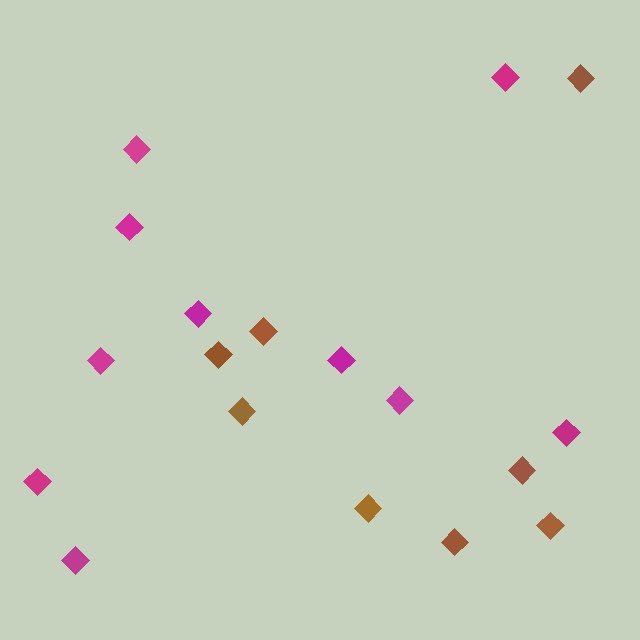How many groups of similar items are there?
There are 2 groups: one group of magenta diamonds (10) and one group of brown diamonds (8).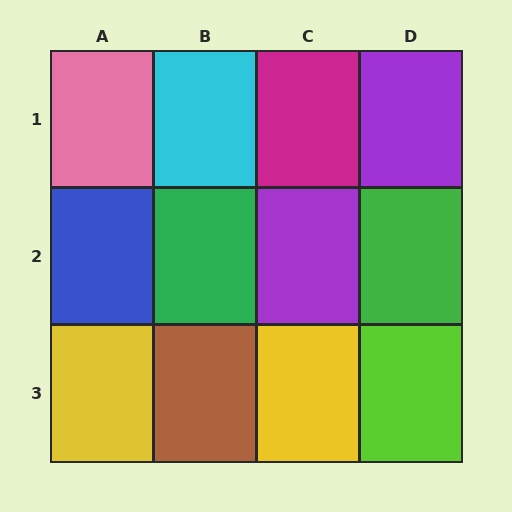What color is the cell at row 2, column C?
Purple.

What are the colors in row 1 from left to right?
Pink, cyan, magenta, purple.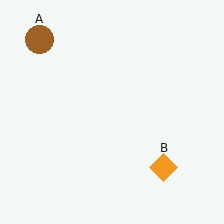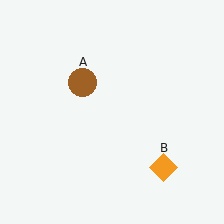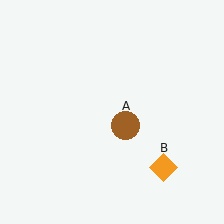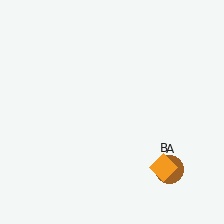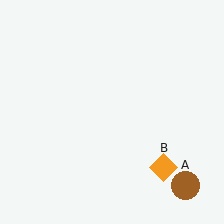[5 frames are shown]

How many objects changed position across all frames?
1 object changed position: brown circle (object A).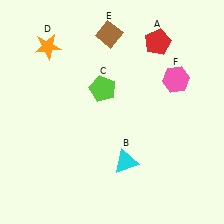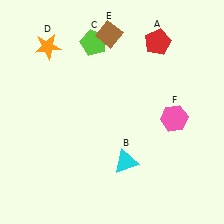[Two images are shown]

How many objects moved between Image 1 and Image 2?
2 objects moved between the two images.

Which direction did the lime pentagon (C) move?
The lime pentagon (C) moved up.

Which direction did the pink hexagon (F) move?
The pink hexagon (F) moved down.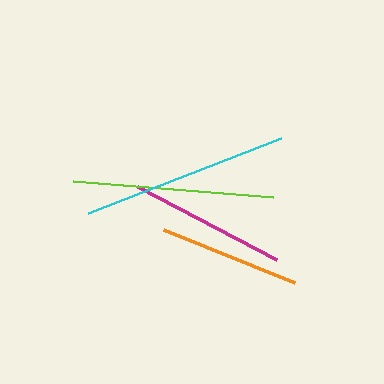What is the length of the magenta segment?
The magenta segment is approximately 157 pixels long.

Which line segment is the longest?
The cyan line is the longest at approximately 208 pixels.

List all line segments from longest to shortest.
From longest to shortest: cyan, lime, magenta, orange.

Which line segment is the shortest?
The orange line is the shortest at approximately 141 pixels.